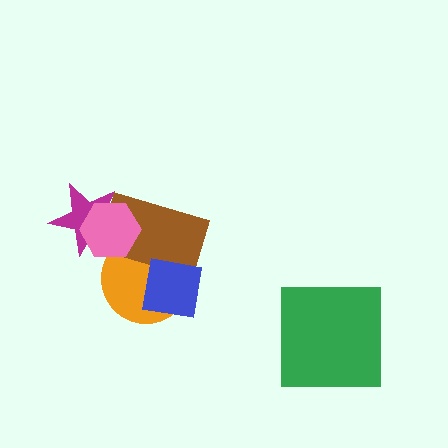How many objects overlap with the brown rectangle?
4 objects overlap with the brown rectangle.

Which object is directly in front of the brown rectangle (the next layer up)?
The pink hexagon is directly in front of the brown rectangle.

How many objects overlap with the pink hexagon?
3 objects overlap with the pink hexagon.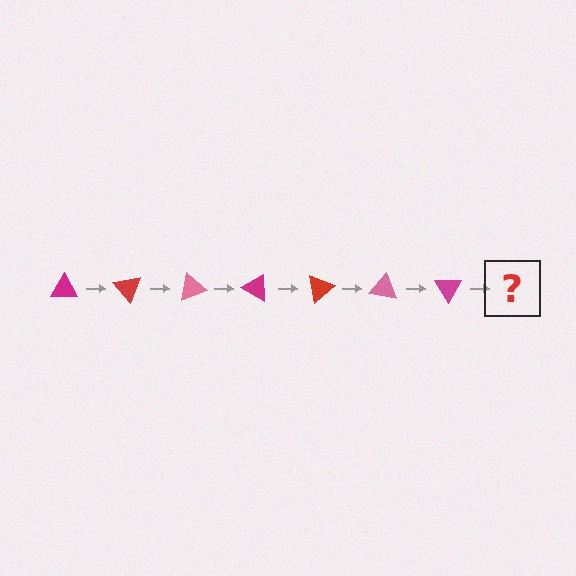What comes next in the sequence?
The next element should be a red triangle, rotated 350 degrees from the start.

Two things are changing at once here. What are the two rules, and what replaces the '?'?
The two rules are that it rotates 50 degrees each step and the color cycles through magenta, red, and pink. The '?' should be a red triangle, rotated 350 degrees from the start.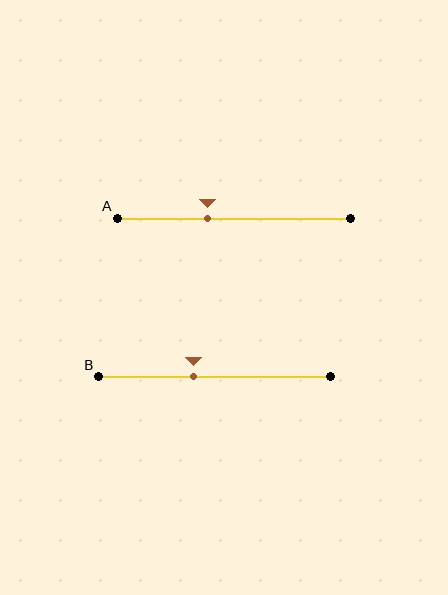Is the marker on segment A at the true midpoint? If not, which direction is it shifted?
No, the marker on segment A is shifted to the left by about 11% of the segment length.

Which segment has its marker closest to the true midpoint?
Segment B has its marker closest to the true midpoint.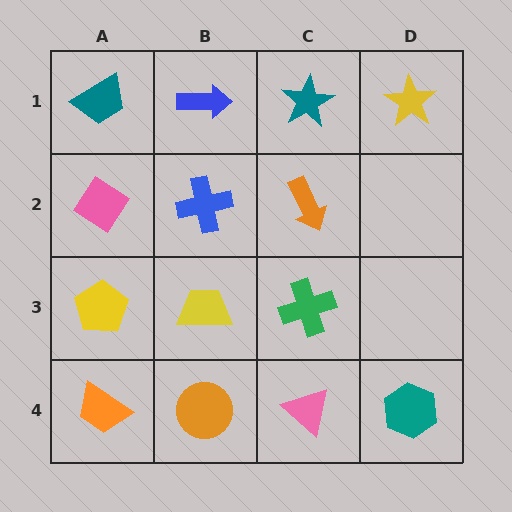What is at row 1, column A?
A teal trapezoid.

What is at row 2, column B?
A blue cross.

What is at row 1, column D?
A yellow star.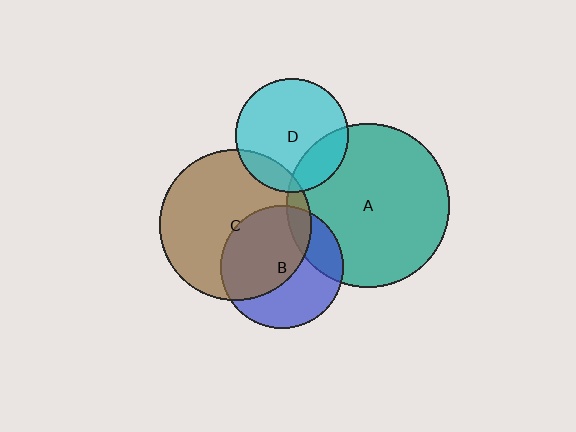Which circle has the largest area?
Circle A (teal).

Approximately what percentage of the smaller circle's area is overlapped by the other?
Approximately 20%.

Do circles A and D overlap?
Yes.